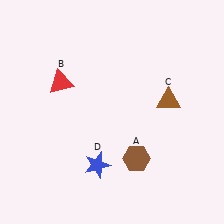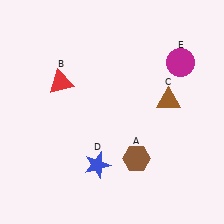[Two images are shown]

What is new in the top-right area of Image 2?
A magenta circle (E) was added in the top-right area of Image 2.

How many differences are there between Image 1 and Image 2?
There is 1 difference between the two images.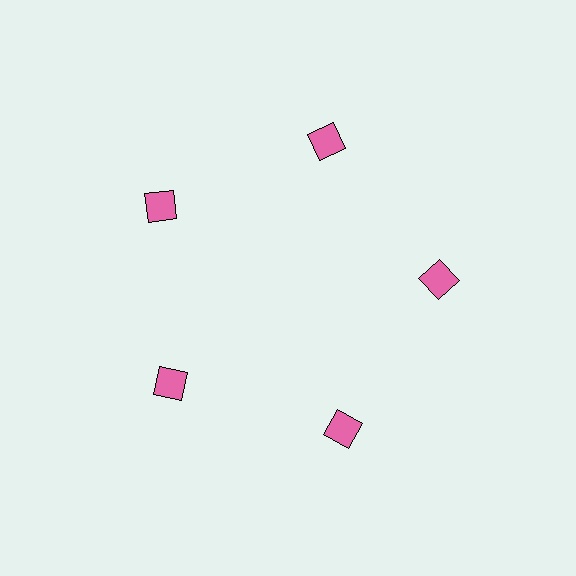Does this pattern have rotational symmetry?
Yes, this pattern has 5-fold rotational symmetry. It looks the same after rotating 72 degrees around the center.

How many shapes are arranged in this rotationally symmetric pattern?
There are 5 shapes, arranged in 5 groups of 1.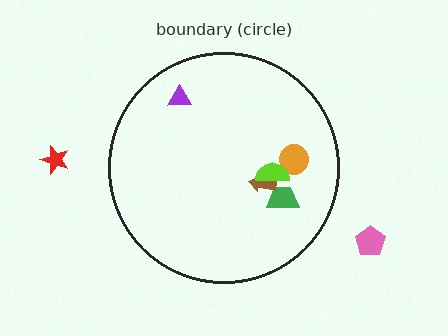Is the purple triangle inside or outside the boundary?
Inside.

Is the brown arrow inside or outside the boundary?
Inside.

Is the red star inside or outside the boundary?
Outside.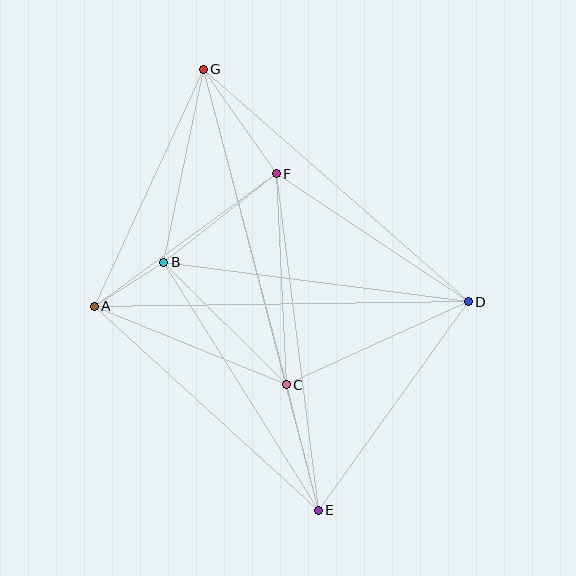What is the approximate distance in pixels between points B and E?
The distance between B and E is approximately 292 pixels.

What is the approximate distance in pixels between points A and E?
The distance between A and E is approximately 303 pixels.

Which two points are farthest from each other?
Points E and G are farthest from each other.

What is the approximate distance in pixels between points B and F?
The distance between B and F is approximately 143 pixels.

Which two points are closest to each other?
Points A and B are closest to each other.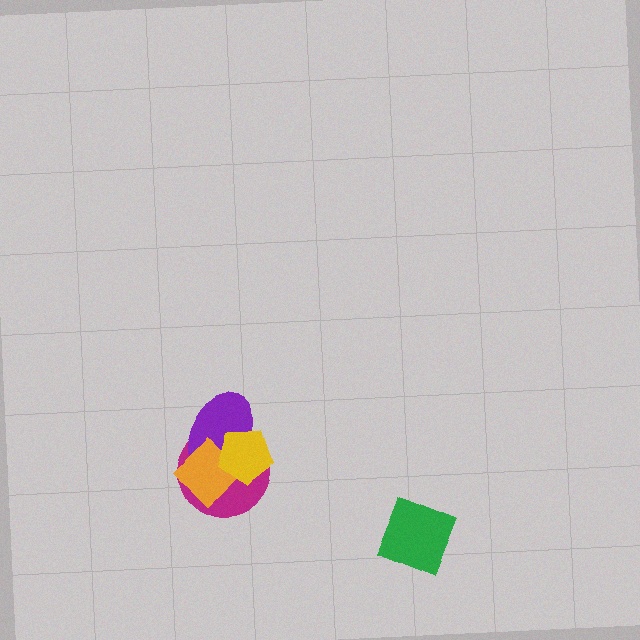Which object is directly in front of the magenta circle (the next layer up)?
The purple ellipse is directly in front of the magenta circle.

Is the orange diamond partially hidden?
Yes, it is partially covered by another shape.